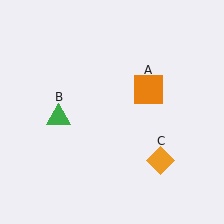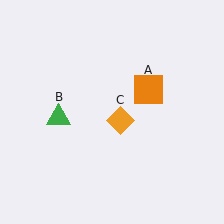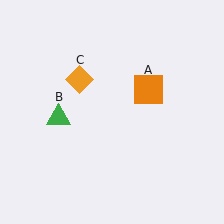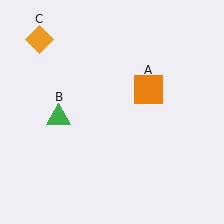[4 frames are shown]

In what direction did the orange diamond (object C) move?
The orange diamond (object C) moved up and to the left.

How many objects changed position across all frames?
1 object changed position: orange diamond (object C).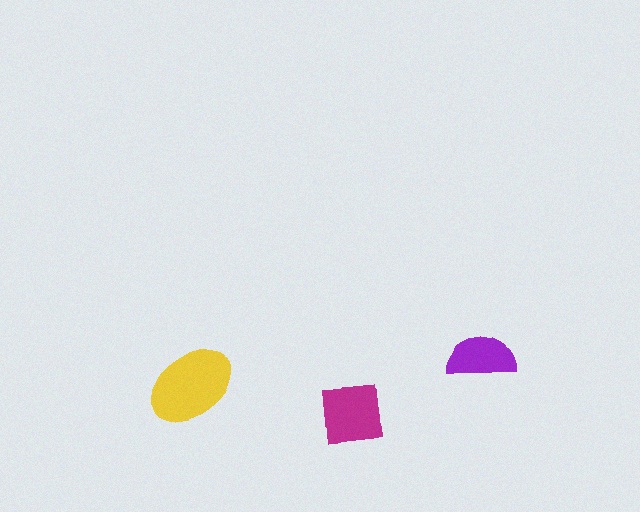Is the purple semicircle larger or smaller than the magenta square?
Smaller.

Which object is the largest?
The yellow ellipse.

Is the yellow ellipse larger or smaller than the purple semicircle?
Larger.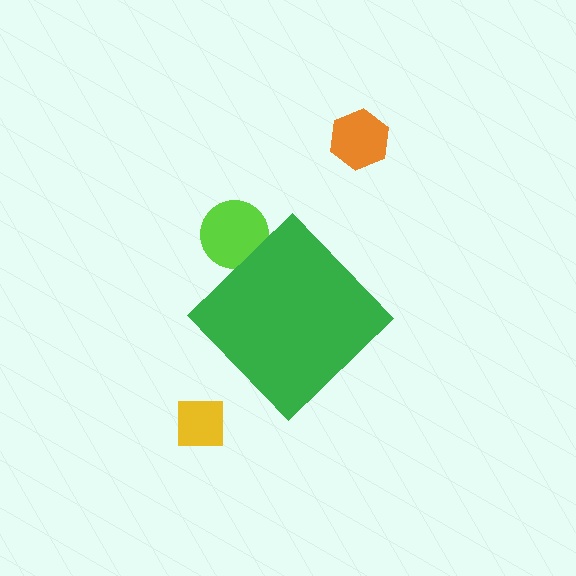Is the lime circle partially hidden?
Yes, the lime circle is partially hidden behind the green diamond.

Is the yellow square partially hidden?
No, the yellow square is fully visible.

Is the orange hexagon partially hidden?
No, the orange hexagon is fully visible.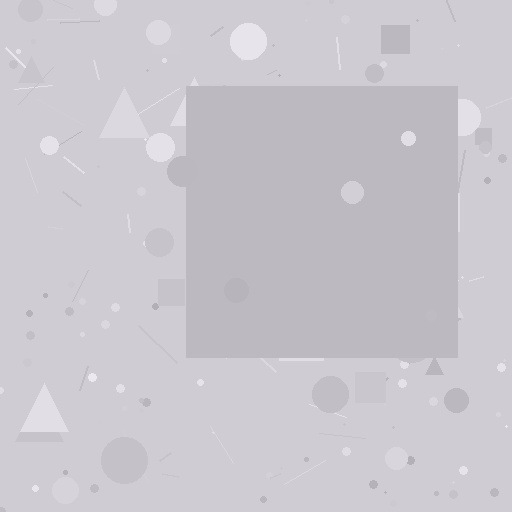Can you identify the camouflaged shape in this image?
The camouflaged shape is a square.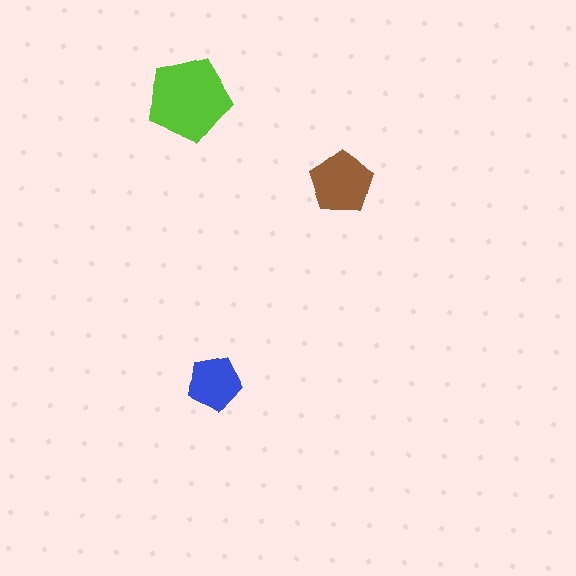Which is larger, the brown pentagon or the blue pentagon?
The brown one.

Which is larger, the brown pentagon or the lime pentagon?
The lime one.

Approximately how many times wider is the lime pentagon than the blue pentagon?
About 1.5 times wider.